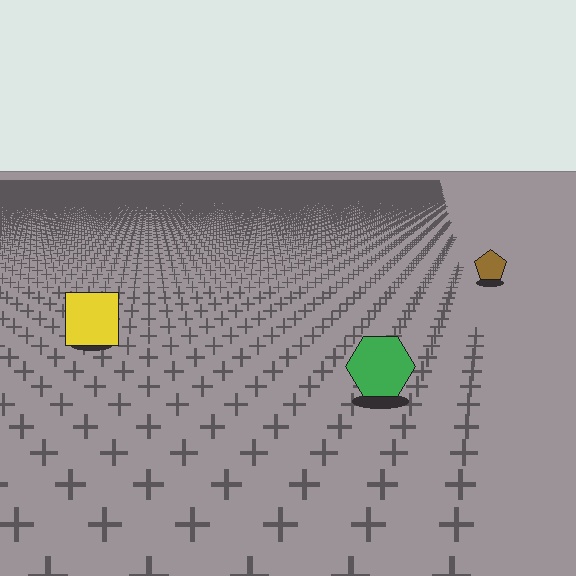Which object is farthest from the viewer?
The brown pentagon is farthest from the viewer. It appears smaller and the ground texture around it is denser.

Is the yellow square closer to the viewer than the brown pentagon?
Yes. The yellow square is closer — you can tell from the texture gradient: the ground texture is coarser near it.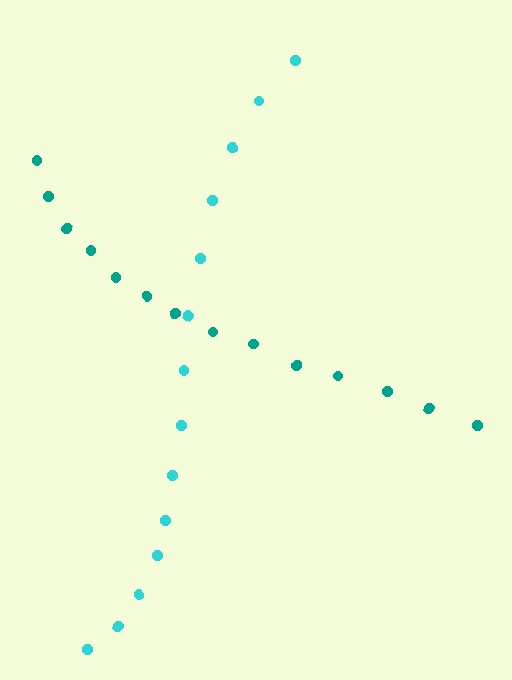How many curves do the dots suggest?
There are 2 distinct paths.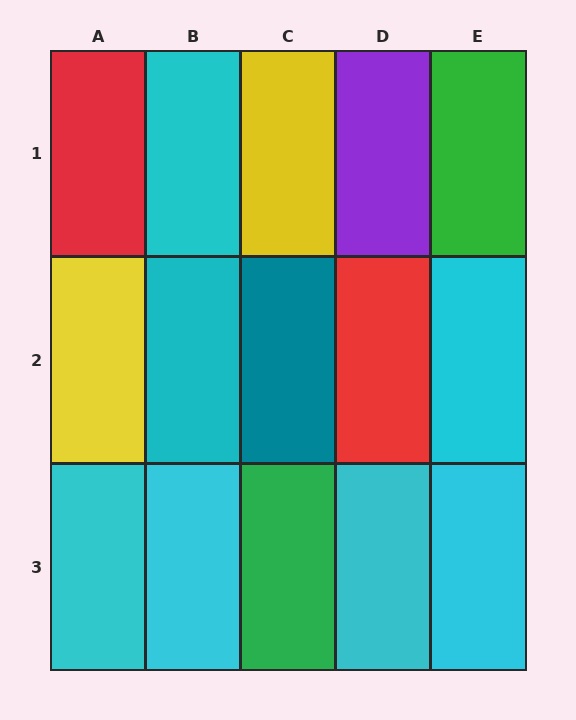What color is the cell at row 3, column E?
Cyan.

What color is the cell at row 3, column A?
Cyan.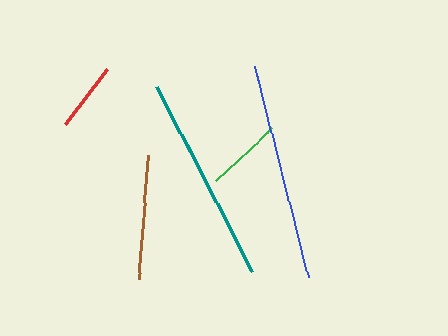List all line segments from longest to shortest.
From longest to shortest: blue, teal, brown, green, red.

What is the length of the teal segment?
The teal segment is approximately 208 pixels long.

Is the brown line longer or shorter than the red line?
The brown line is longer than the red line.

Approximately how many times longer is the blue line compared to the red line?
The blue line is approximately 3.2 times the length of the red line.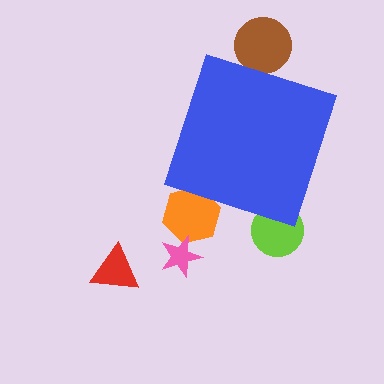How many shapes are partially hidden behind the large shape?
3 shapes are partially hidden.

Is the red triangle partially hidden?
No, the red triangle is fully visible.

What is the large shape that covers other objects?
A blue diamond.